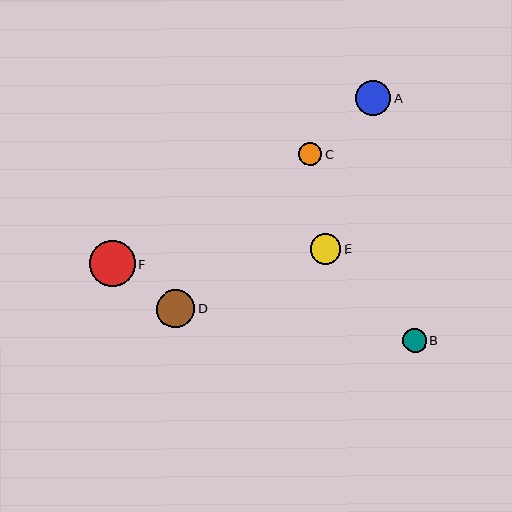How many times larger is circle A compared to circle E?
Circle A is approximately 1.2 times the size of circle E.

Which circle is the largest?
Circle F is the largest with a size of approximately 46 pixels.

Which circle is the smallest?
Circle C is the smallest with a size of approximately 23 pixels.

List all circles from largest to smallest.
From largest to smallest: F, D, A, E, B, C.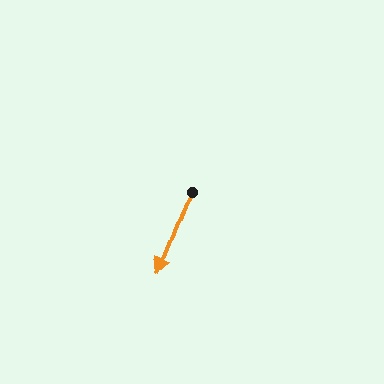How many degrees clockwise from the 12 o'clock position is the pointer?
Approximately 201 degrees.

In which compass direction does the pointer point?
South.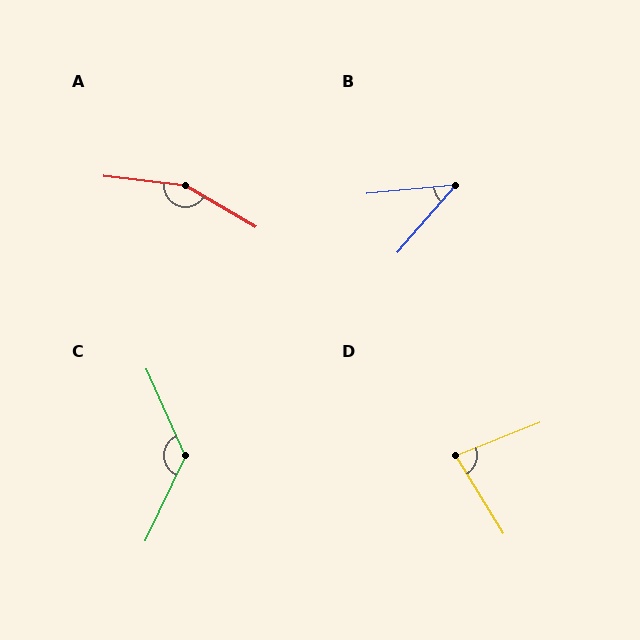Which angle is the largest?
A, at approximately 156 degrees.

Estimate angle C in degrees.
Approximately 131 degrees.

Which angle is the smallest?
B, at approximately 43 degrees.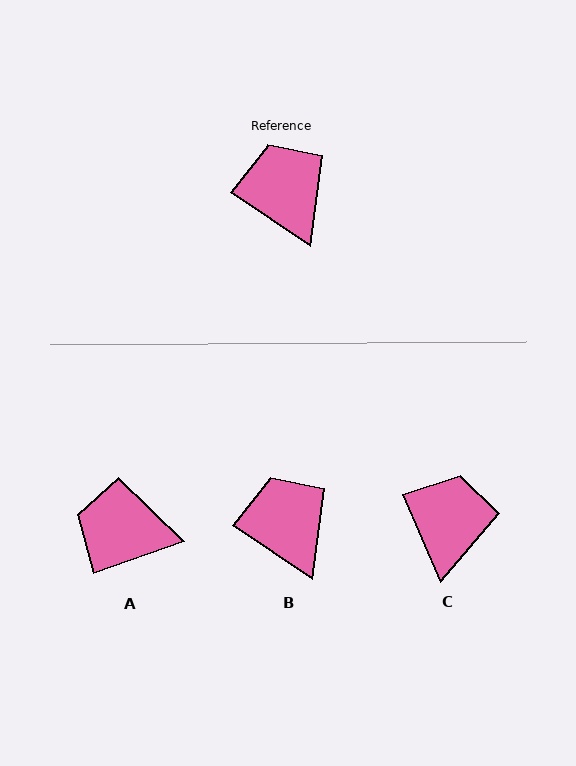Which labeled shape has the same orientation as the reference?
B.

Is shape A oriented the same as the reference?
No, it is off by about 54 degrees.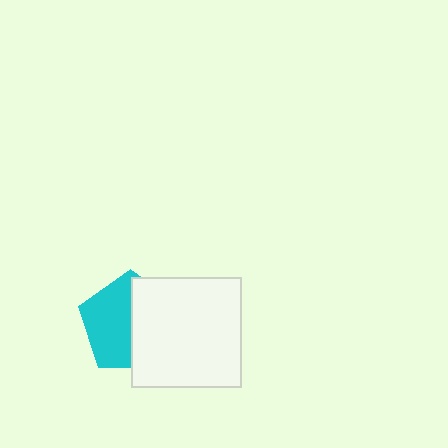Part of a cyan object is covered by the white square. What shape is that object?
It is a pentagon.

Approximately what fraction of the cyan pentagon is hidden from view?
Roughly 48% of the cyan pentagon is hidden behind the white square.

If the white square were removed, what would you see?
You would see the complete cyan pentagon.